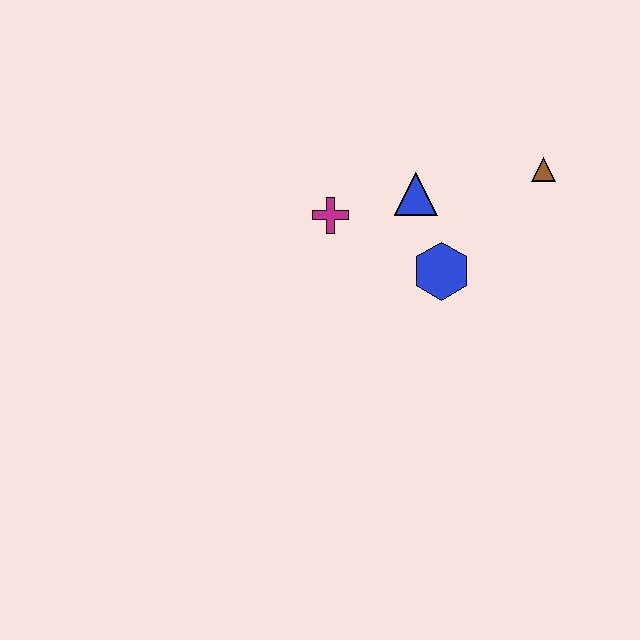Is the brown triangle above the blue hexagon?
Yes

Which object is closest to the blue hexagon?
The blue triangle is closest to the blue hexagon.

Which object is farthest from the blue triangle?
The brown triangle is farthest from the blue triangle.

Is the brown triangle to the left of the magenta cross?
No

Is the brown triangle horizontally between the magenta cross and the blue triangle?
No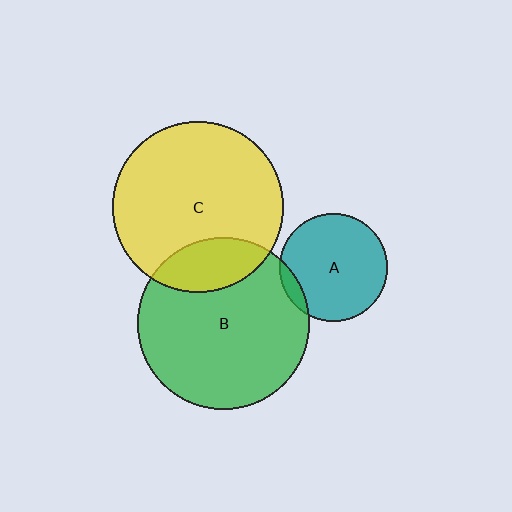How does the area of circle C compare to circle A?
Approximately 2.5 times.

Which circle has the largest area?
Circle B (green).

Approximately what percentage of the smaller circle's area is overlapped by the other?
Approximately 10%.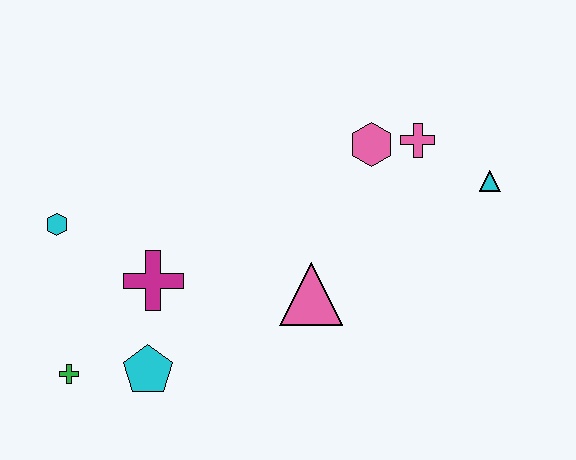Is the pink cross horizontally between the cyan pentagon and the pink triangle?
No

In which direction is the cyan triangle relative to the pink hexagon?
The cyan triangle is to the right of the pink hexagon.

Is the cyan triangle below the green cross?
No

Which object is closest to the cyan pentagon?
The green cross is closest to the cyan pentagon.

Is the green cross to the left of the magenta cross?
Yes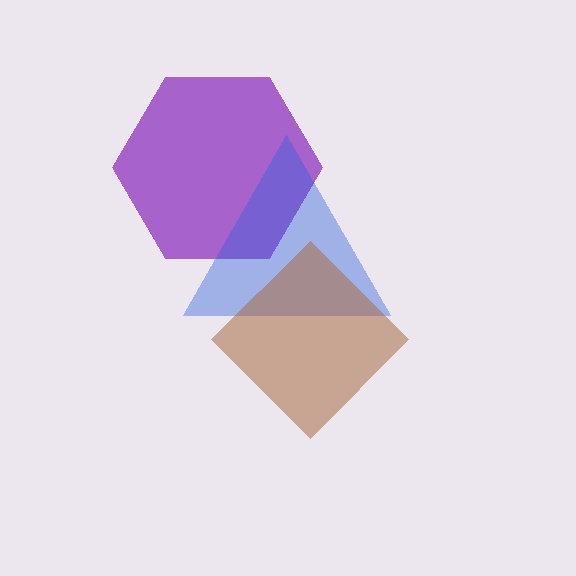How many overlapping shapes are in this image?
There are 3 overlapping shapes in the image.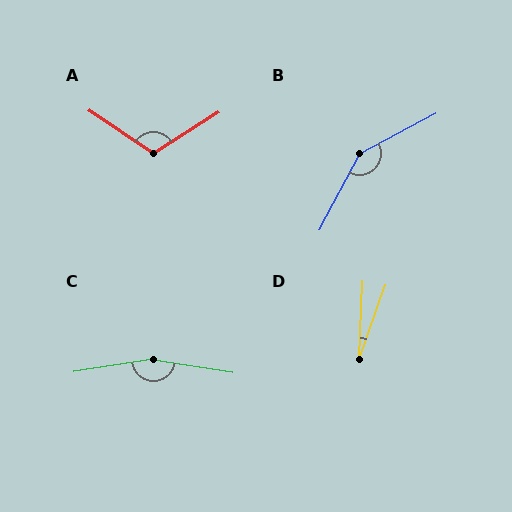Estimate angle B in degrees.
Approximately 146 degrees.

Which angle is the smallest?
D, at approximately 17 degrees.